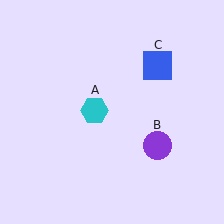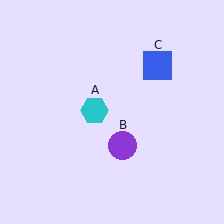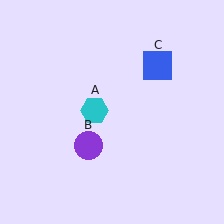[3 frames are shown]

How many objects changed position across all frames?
1 object changed position: purple circle (object B).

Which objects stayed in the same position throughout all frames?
Cyan hexagon (object A) and blue square (object C) remained stationary.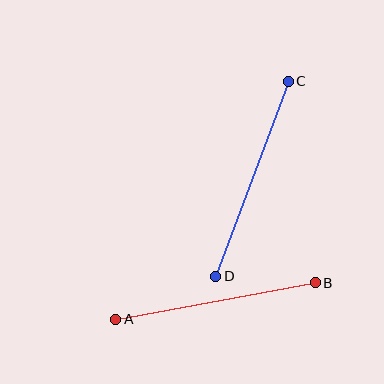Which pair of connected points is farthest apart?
Points C and D are farthest apart.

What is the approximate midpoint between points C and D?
The midpoint is at approximately (252, 179) pixels.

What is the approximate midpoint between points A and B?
The midpoint is at approximately (215, 301) pixels.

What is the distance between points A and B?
The distance is approximately 203 pixels.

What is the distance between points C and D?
The distance is approximately 208 pixels.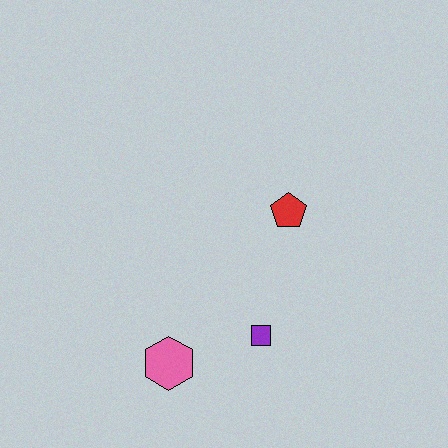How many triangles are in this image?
There are no triangles.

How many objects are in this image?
There are 3 objects.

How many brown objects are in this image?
There are no brown objects.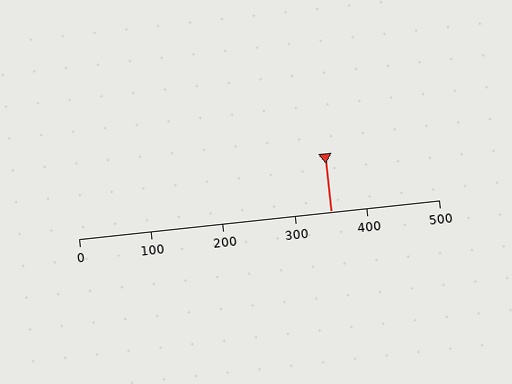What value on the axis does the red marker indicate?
The marker indicates approximately 350.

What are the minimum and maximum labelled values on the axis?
The axis runs from 0 to 500.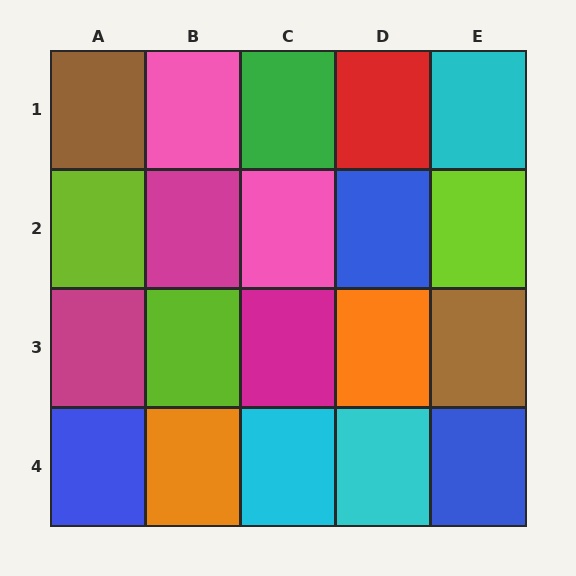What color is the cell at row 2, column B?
Magenta.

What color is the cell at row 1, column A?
Brown.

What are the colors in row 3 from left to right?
Magenta, lime, magenta, orange, brown.